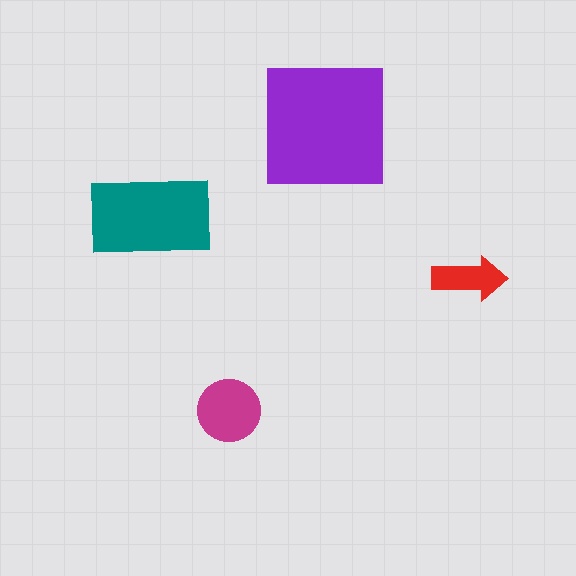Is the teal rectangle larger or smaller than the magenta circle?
Larger.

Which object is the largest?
The purple square.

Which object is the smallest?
The red arrow.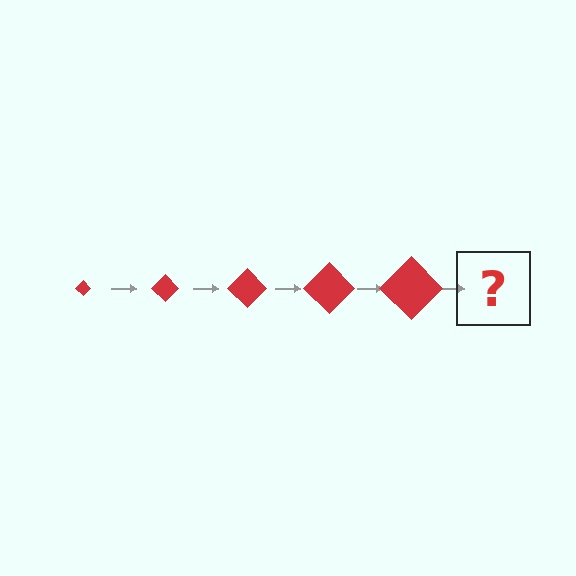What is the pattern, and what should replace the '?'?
The pattern is that the diamond gets progressively larger each step. The '?' should be a red diamond, larger than the previous one.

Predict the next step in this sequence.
The next step is a red diamond, larger than the previous one.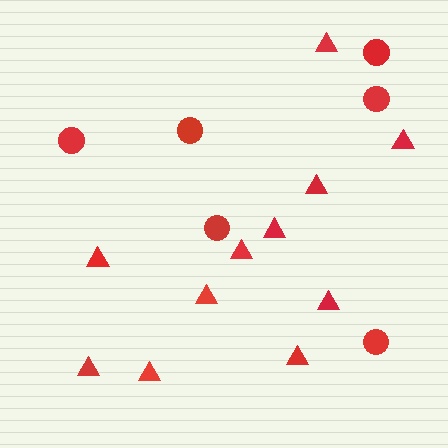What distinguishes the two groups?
There are 2 groups: one group of circles (6) and one group of triangles (11).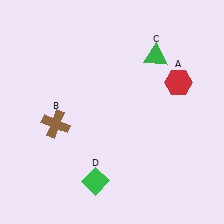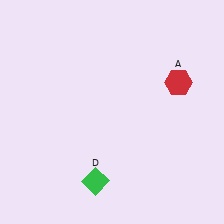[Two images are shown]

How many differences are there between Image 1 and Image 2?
There are 2 differences between the two images.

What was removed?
The green triangle (C), the brown cross (B) were removed in Image 2.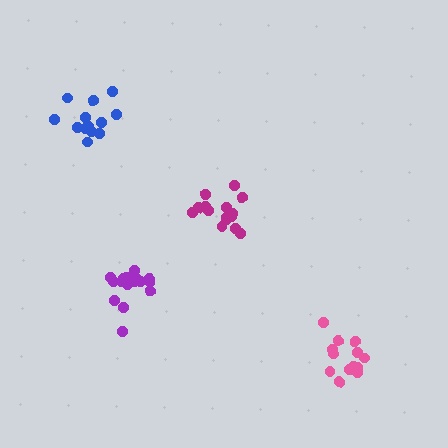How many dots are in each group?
Group 1: 15 dots, Group 2: 13 dots, Group 3: 17 dots, Group 4: 13 dots (58 total).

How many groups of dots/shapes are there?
There are 4 groups.